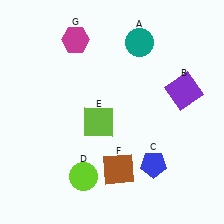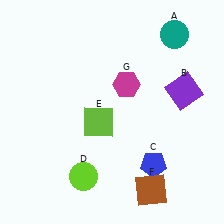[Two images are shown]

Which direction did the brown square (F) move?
The brown square (F) moved right.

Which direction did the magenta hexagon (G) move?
The magenta hexagon (G) moved right.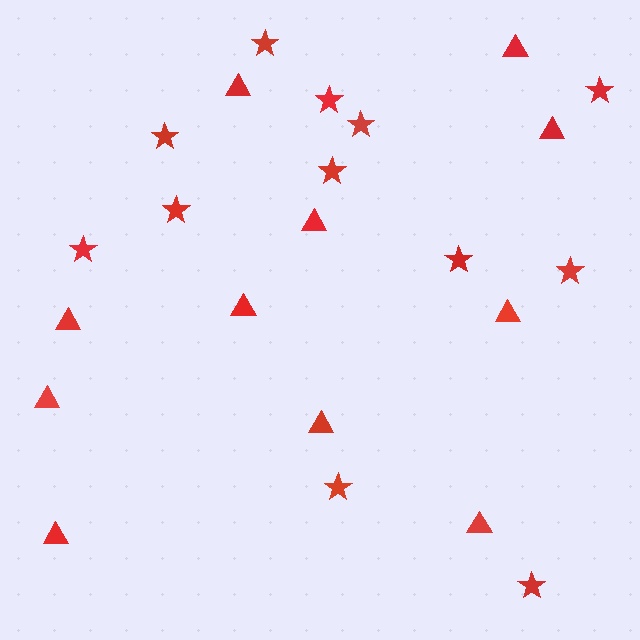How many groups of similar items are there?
There are 2 groups: one group of triangles (11) and one group of stars (12).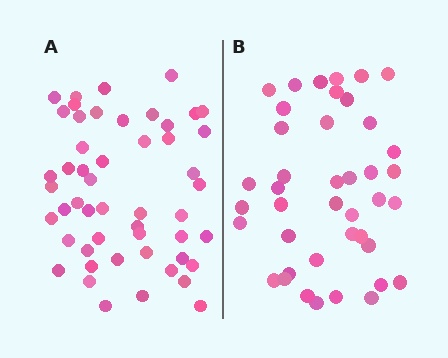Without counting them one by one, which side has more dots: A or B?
Region A (the left region) has more dots.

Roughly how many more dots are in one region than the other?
Region A has roughly 10 or so more dots than region B.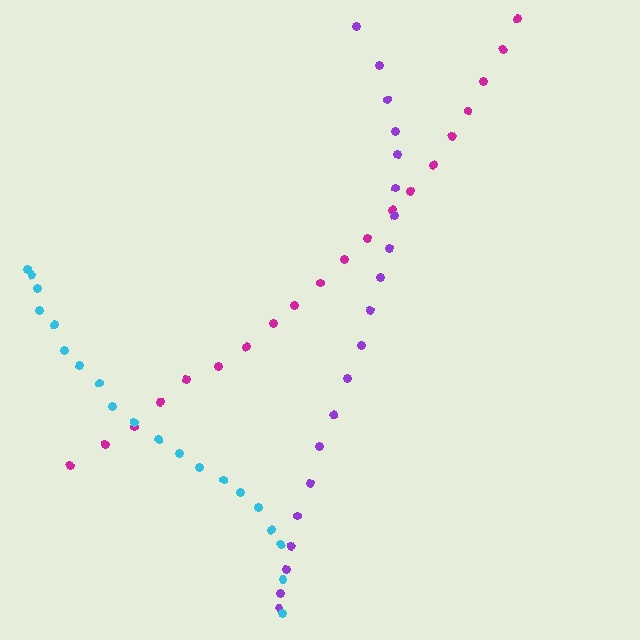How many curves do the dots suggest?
There are 3 distinct paths.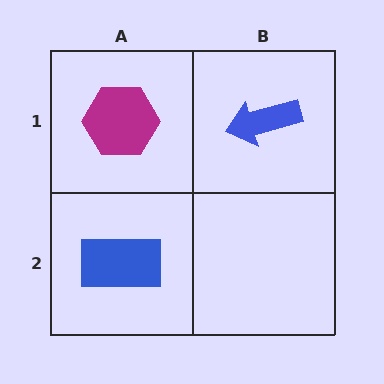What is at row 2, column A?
A blue rectangle.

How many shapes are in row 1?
2 shapes.